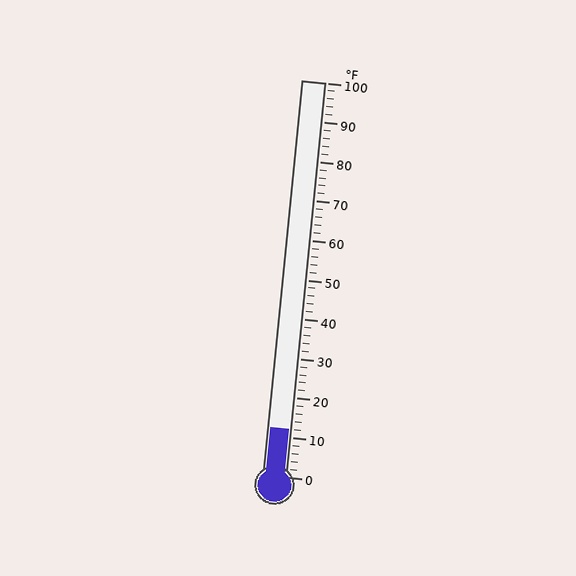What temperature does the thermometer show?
The thermometer shows approximately 12°F.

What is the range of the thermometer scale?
The thermometer scale ranges from 0°F to 100°F.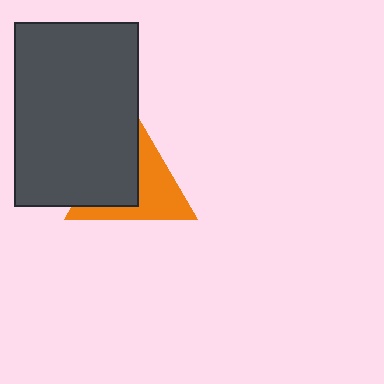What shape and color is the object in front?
The object in front is a dark gray rectangle.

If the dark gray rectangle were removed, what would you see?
You would see the complete orange triangle.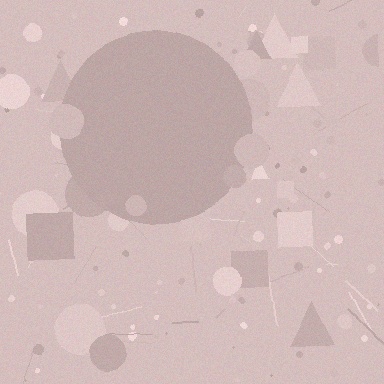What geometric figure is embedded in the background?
A circle is embedded in the background.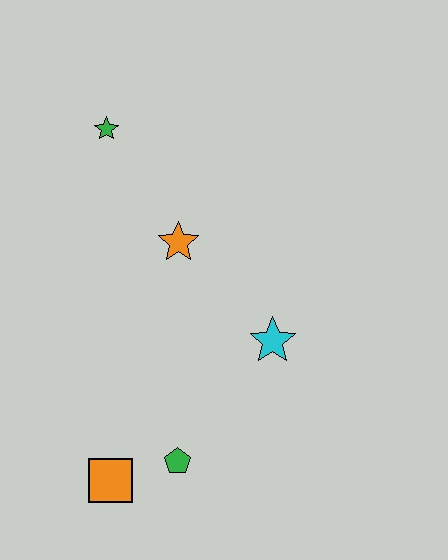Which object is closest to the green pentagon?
The orange square is closest to the green pentagon.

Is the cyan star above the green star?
No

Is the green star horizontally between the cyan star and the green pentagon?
No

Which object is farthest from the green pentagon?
The green star is farthest from the green pentagon.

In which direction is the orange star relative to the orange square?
The orange star is above the orange square.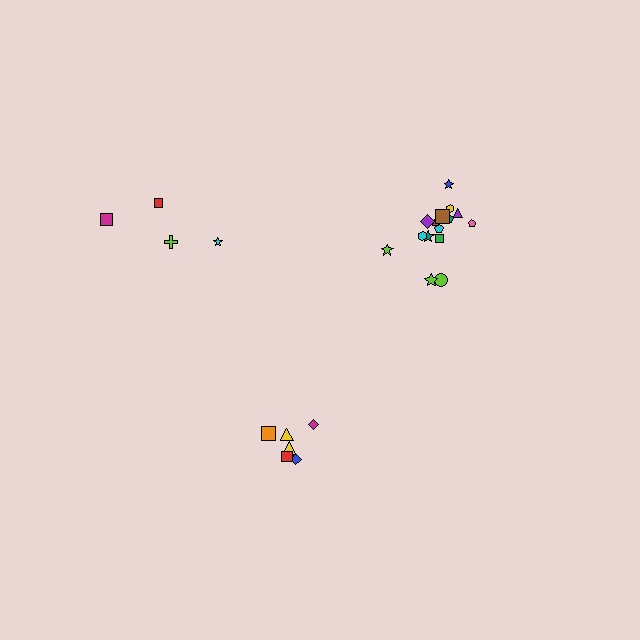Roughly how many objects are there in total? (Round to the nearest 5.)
Roughly 25 objects in total.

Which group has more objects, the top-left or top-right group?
The top-right group.